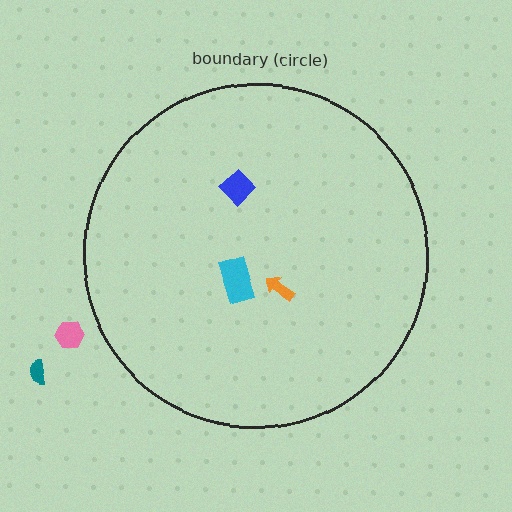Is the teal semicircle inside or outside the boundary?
Outside.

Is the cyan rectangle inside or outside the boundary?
Inside.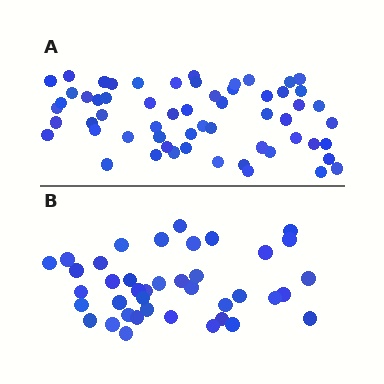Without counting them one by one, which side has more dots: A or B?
Region A (the top region) has more dots.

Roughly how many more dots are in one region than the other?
Region A has approximately 20 more dots than region B.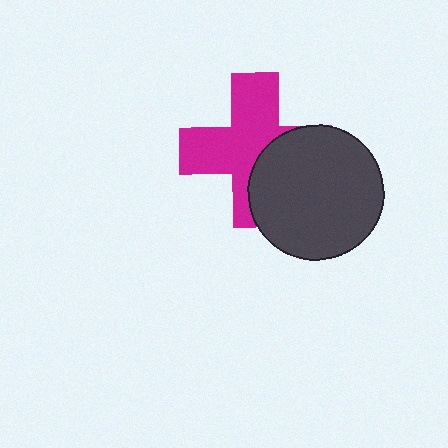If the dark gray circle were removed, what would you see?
You would see the complete magenta cross.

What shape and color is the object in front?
The object in front is a dark gray circle.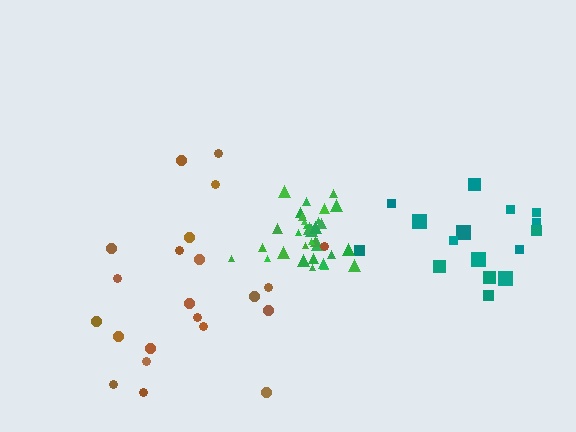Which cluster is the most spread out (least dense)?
Brown.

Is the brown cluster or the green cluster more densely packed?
Green.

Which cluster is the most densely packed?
Green.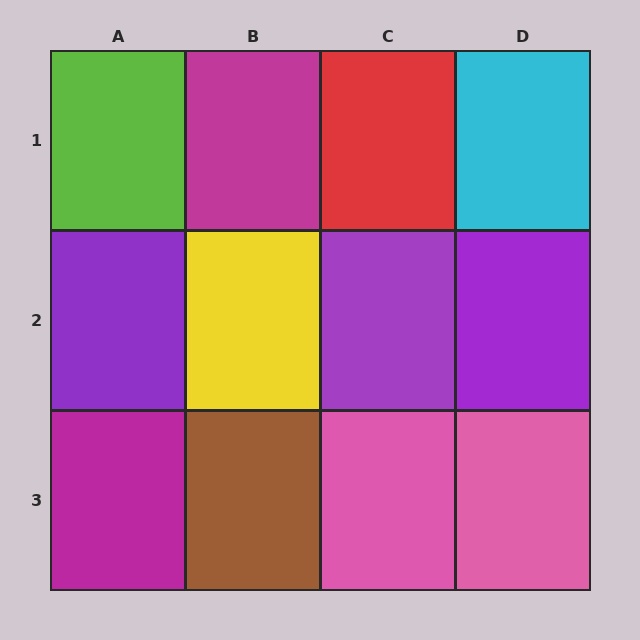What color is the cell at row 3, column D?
Pink.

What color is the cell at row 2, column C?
Purple.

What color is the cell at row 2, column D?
Purple.